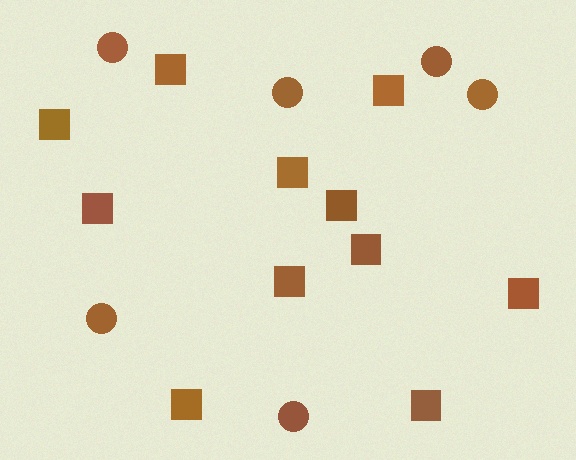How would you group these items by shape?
There are 2 groups: one group of circles (6) and one group of squares (11).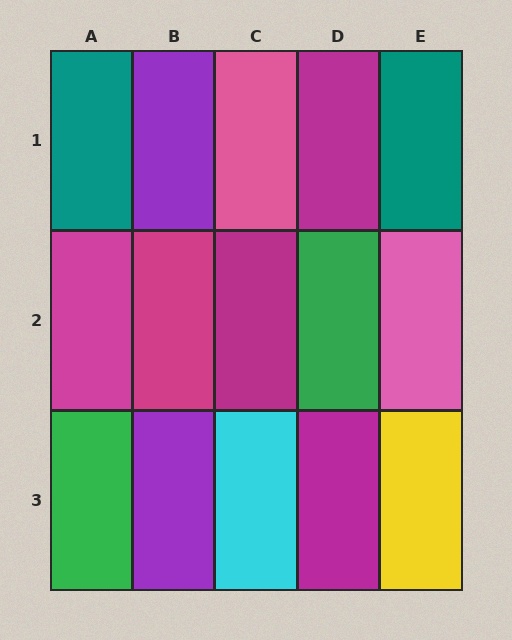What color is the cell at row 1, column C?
Pink.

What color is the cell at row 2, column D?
Green.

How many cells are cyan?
1 cell is cyan.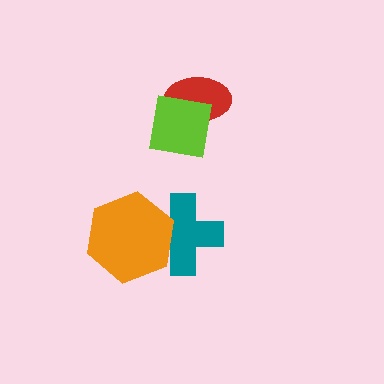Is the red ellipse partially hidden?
Yes, it is partially covered by another shape.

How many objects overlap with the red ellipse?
1 object overlaps with the red ellipse.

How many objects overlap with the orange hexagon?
1 object overlaps with the orange hexagon.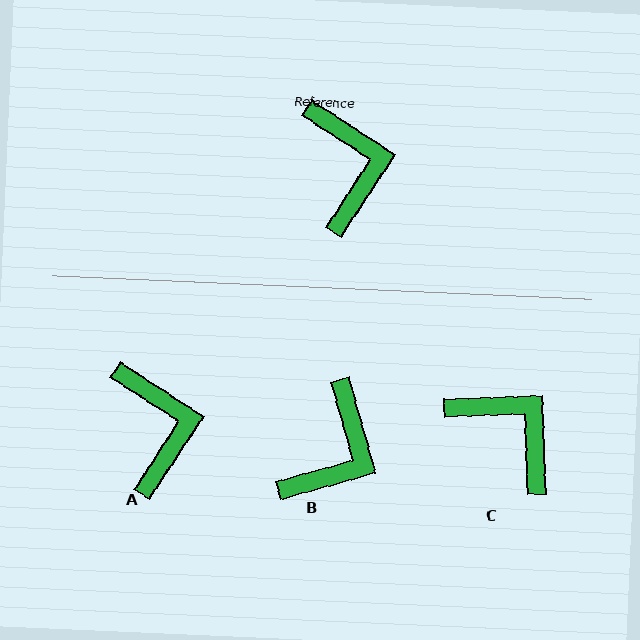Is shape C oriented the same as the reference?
No, it is off by about 35 degrees.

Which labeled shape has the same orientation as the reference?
A.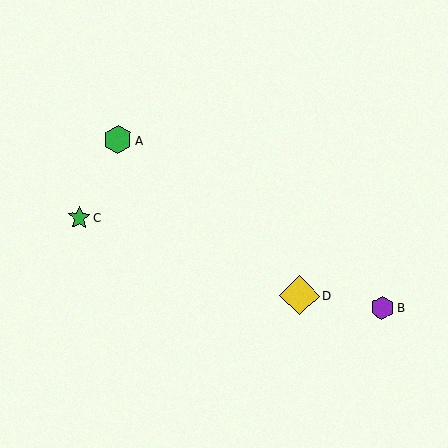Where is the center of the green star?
The center of the green star is at (79, 218).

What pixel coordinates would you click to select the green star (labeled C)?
Click at (79, 218) to select the green star C.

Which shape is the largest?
The yellow diamond (labeled D) is the largest.